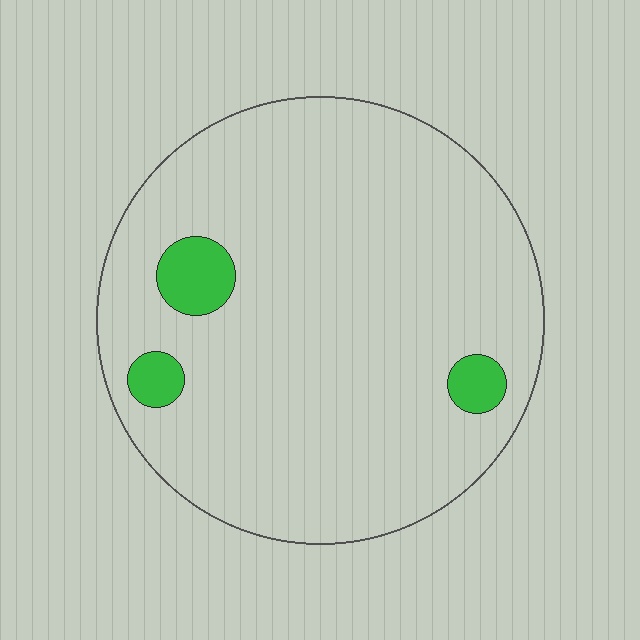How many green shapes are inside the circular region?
3.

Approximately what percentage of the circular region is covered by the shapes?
Approximately 5%.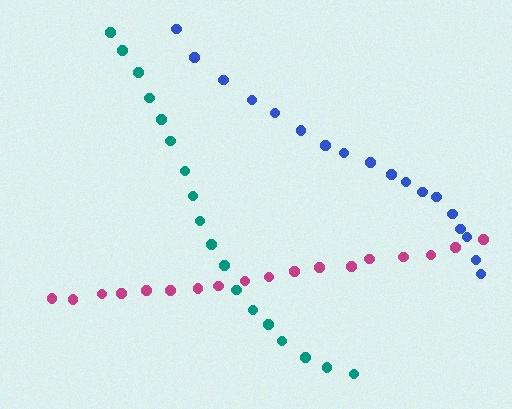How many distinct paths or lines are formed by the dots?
There are 3 distinct paths.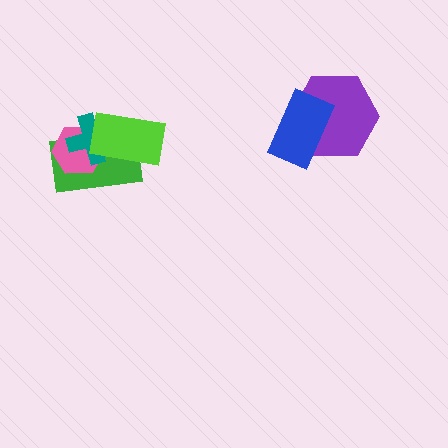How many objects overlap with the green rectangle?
3 objects overlap with the green rectangle.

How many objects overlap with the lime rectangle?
3 objects overlap with the lime rectangle.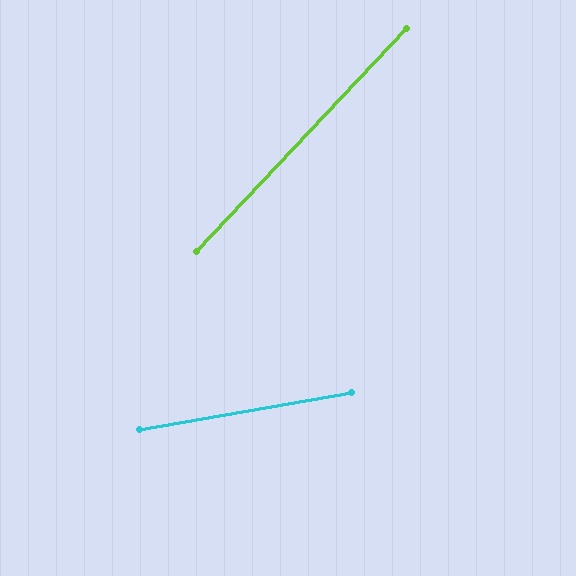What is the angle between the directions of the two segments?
Approximately 37 degrees.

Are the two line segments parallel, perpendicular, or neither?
Neither parallel nor perpendicular — they differ by about 37°.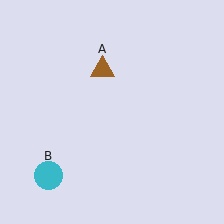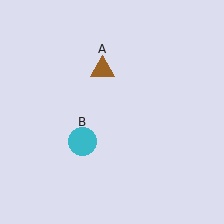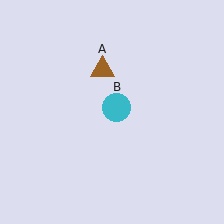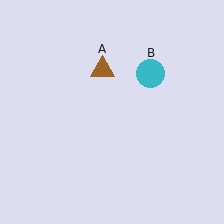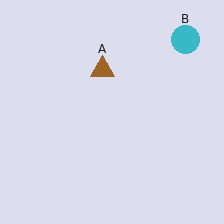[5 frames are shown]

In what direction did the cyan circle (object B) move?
The cyan circle (object B) moved up and to the right.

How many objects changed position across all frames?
1 object changed position: cyan circle (object B).